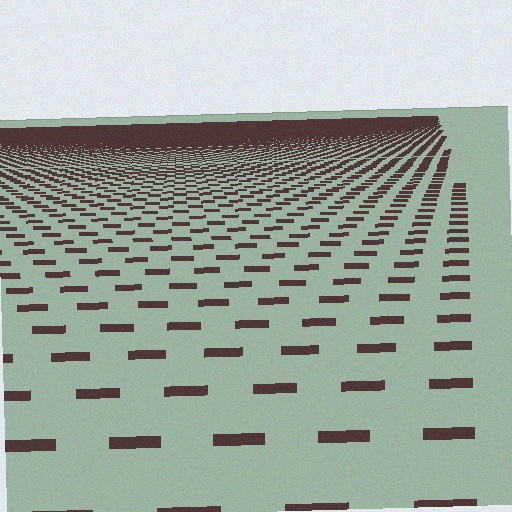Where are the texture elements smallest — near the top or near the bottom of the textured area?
Near the top.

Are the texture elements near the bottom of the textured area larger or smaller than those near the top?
Larger. Near the bottom, elements are closer to the viewer and appear at a bigger on-screen size.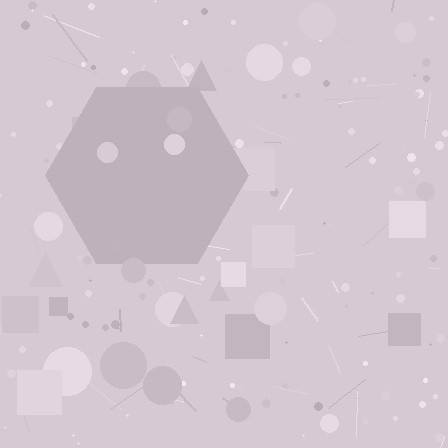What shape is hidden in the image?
A hexagon is hidden in the image.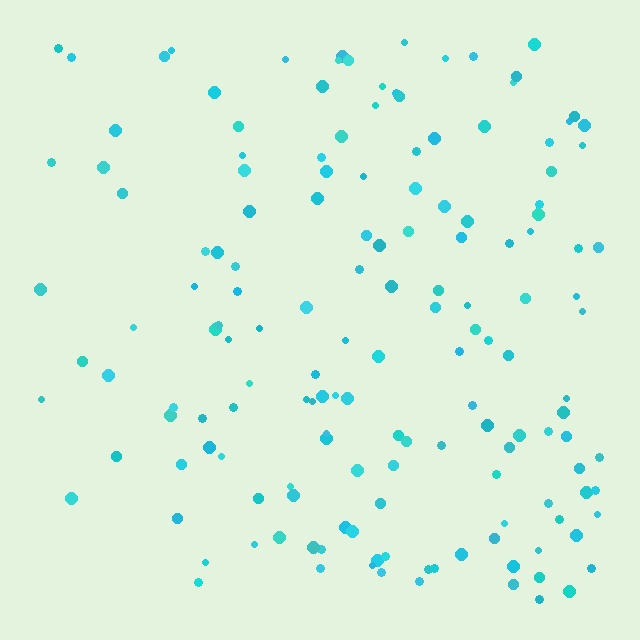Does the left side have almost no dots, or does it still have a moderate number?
Still a moderate number, just noticeably fewer than the right.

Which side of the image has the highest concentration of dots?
The right.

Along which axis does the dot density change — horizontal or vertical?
Horizontal.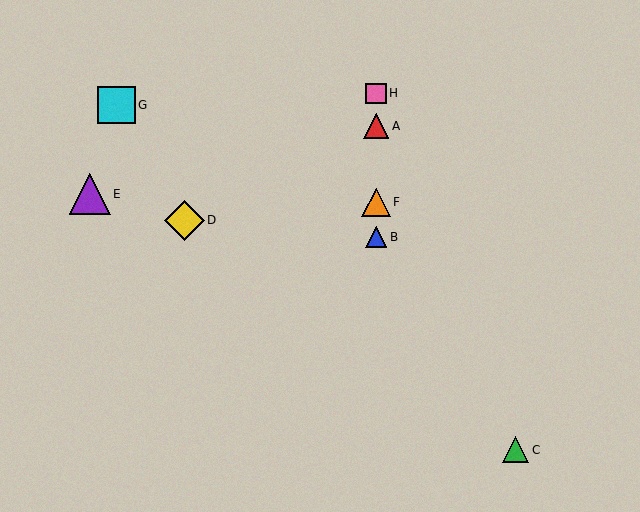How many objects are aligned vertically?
4 objects (A, B, F, H) are aligned vertically.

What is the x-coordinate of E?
Object E is at x≈90.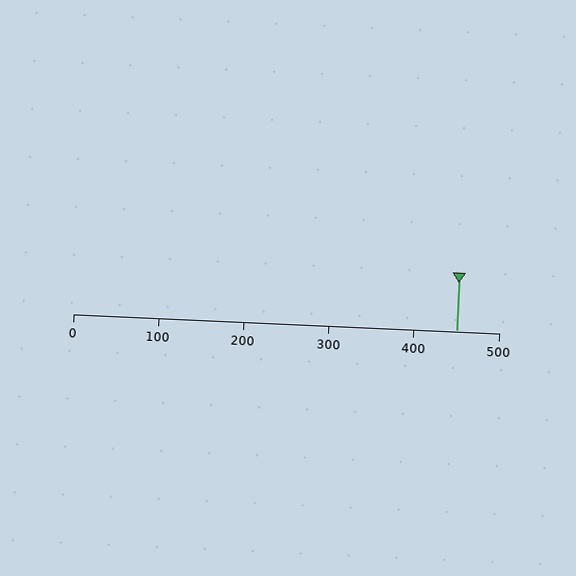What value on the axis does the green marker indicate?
The marker indicates approximately 450.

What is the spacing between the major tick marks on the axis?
The major ticks are spaced 100 apart.